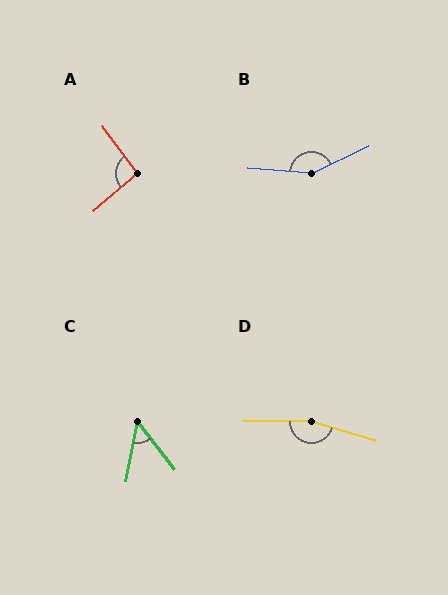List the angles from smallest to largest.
C (48°), A (94°), B (150°), D (164°).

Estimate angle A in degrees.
Approximately 94 degrees.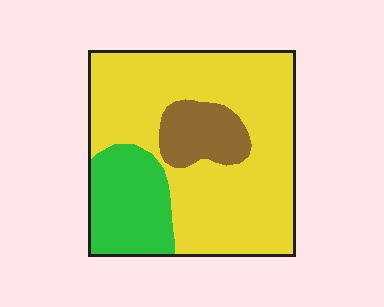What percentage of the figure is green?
Green covers about 20% of the figure.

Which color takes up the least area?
Brown, at roughly 10%.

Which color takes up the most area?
Yellow, at roughly 70%.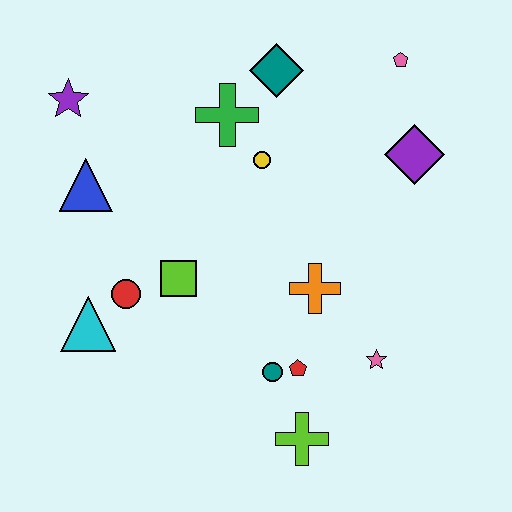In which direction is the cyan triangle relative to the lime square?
The cyan triangle is to the left of the lime square.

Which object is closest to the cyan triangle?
The red circle is closest to the cyan triangle.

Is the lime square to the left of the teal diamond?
Yes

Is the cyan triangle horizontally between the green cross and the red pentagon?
No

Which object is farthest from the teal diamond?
The lime cross is farthest from the teal diamond.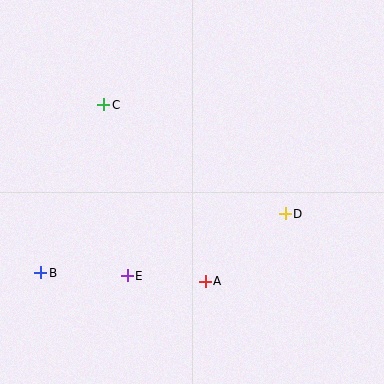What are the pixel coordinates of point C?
Point C is at (104, 105).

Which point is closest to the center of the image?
Point A at (205, 281) is closest to the center.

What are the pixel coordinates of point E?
Point E is at (127, 276).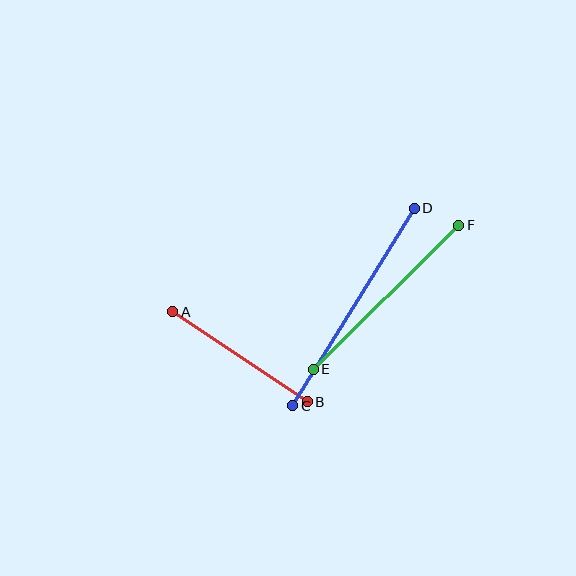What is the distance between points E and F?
The distance is approximately 205 pixels.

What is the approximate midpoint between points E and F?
The midpoint is at approximately (386, 297) pixels.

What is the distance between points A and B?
The distance is approximately 162 pixels.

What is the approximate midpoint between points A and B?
The midpoint is at approximately (240, 357) pixels.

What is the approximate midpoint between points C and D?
The midpoint is at approximately (353, 307) pixels.